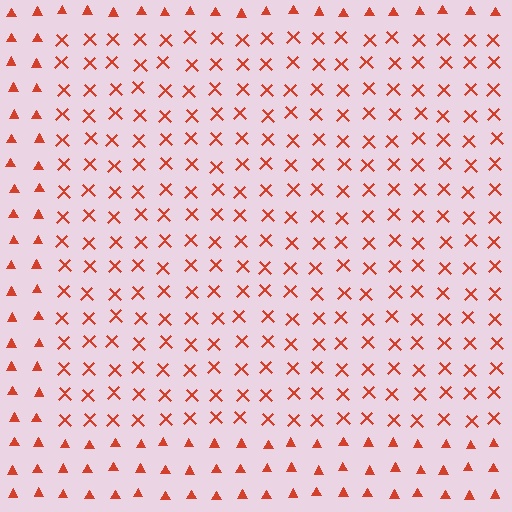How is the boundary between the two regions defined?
The boundary is defined by a change in element shape: X marks inside vs. triangles outside. All elements share the same color and spacing.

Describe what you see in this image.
The image is filled with small red elements arranged in a uniform grid. A rectangle-shaped region contains X marks, while the surrounding area contains triangles. The boundary is defined purely by the change in element shape.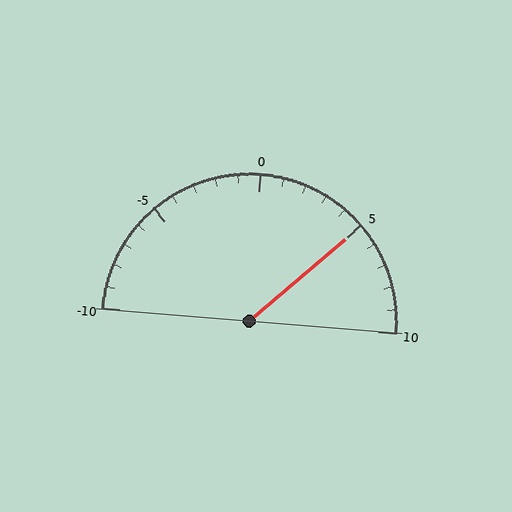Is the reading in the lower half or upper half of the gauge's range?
The reading is in the upper half of the range (-10 to 10).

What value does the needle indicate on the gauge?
The needle indicates approximately 5.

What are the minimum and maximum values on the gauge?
The gauge ranges from -10 to 10.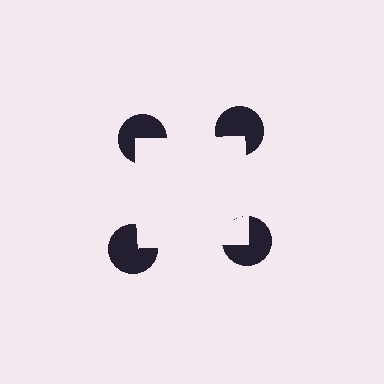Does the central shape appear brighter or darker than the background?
It typically appears slightly brighter than the background, even though no actual brightness change is drawn.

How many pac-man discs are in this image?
There are 4 — one at each vertex of the illusory square.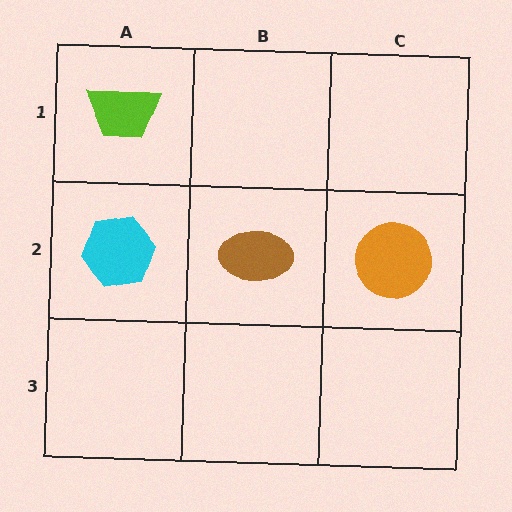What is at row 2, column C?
An orange circle.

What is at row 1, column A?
A lime trapezoid.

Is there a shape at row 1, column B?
No, that cell is empty.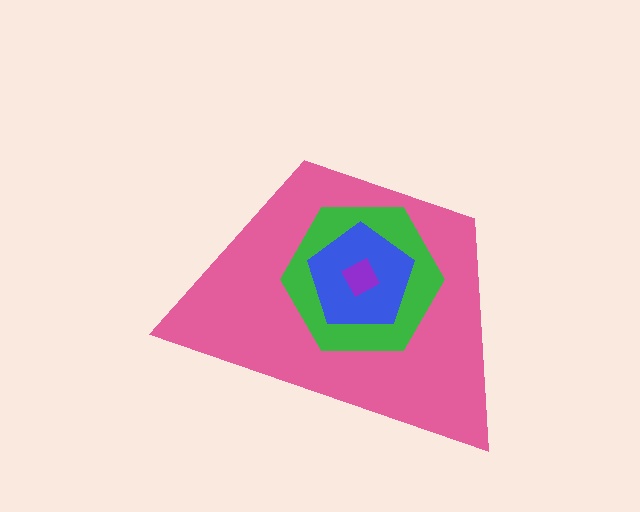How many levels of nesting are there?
4.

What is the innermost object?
The purple square.